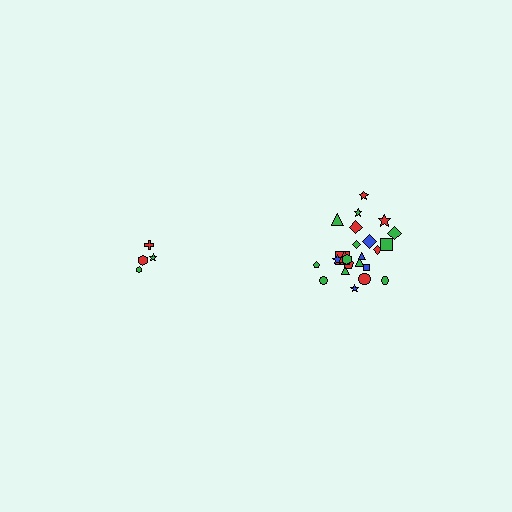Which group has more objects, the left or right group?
The right group.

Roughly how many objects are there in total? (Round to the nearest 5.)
Roughly 30 objects in total.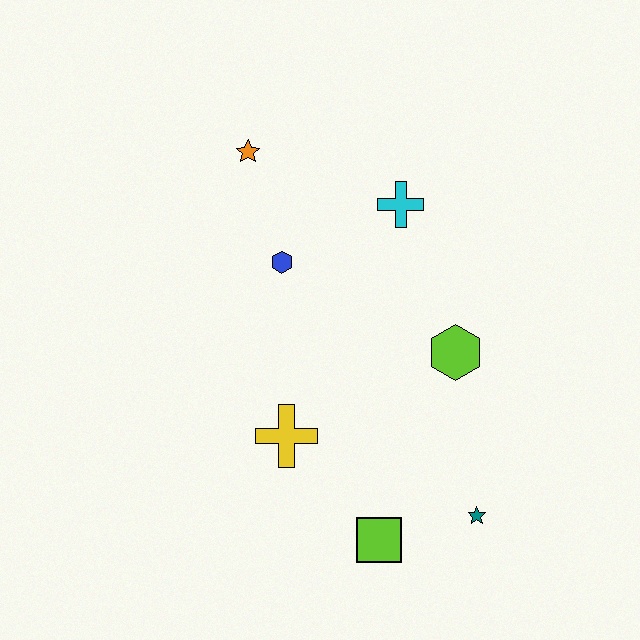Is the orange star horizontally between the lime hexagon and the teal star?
No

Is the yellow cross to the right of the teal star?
No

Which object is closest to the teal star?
The lime square is closest to the teal star.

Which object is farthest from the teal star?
The orange star is farthest from the teal star.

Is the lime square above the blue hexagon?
No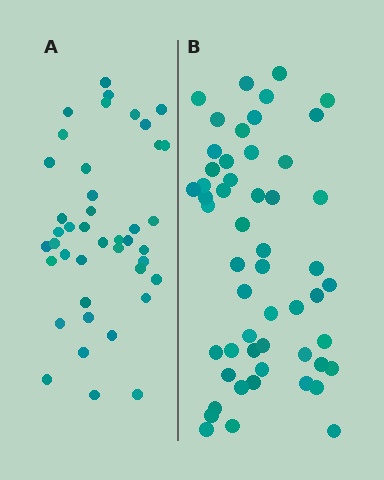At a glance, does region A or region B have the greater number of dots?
Region B (the right region) has more dots.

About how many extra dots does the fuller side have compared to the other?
Region B has roughly 12 or so more dots than region A.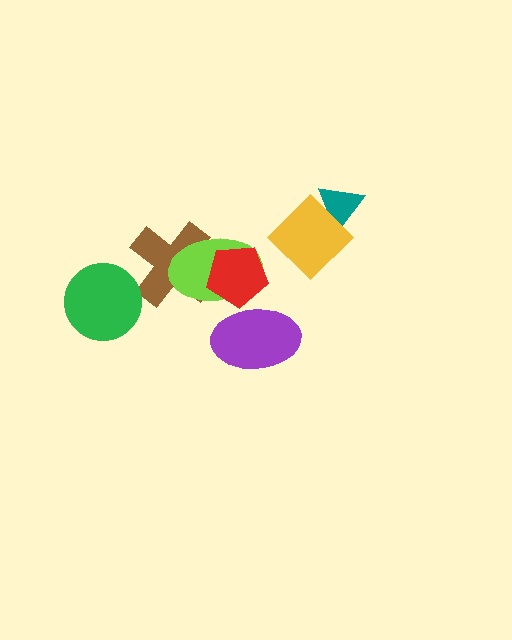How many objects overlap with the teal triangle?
1 object overlaps with the teal triangle.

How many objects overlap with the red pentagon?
3 objects overlap with the red pentagon.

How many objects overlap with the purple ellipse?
2 objects overlap with the purple ellipse.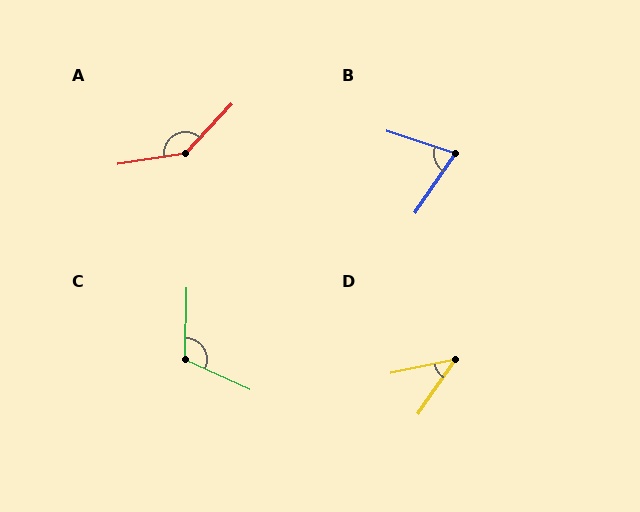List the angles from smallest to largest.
D (44°), B (75°), C (113°), A (142°).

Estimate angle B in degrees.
Approximately 75 degrees.